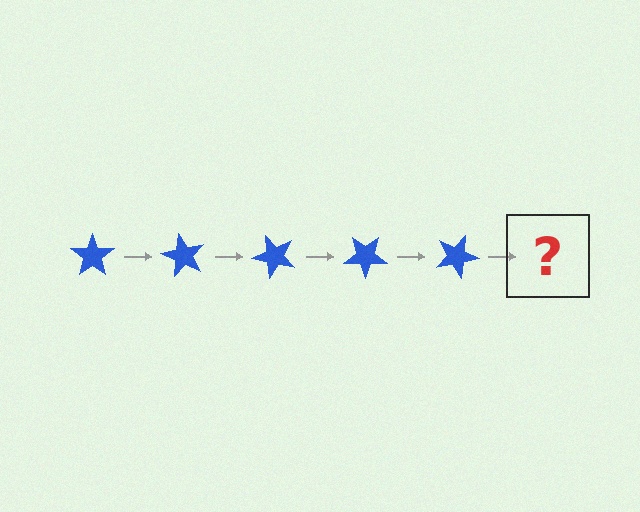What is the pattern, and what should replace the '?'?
The pattern is that the star rotates 60 degrees each step. The '?' should be a blue star rotated 300 degrees.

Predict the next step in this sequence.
The next step is a blue star rotated 300 degrees.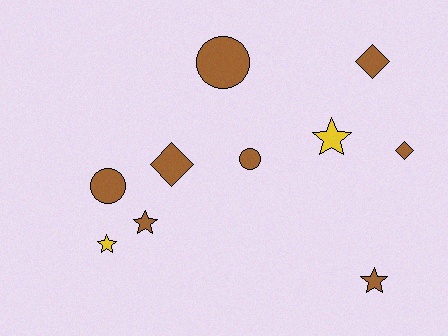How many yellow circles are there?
There are no yellow circles.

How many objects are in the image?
There are 10 objects.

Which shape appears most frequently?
Star, with 4 objects.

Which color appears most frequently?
Brown, with 8 objects.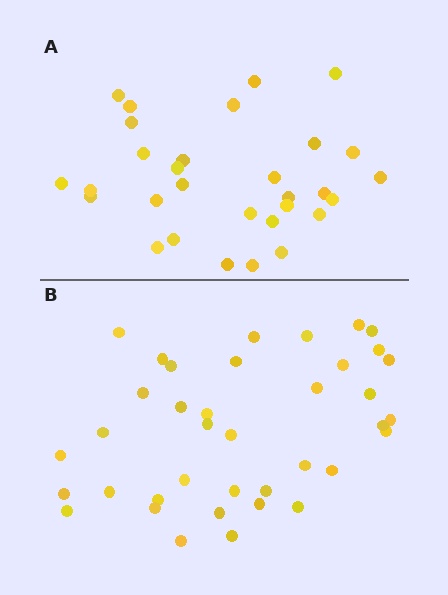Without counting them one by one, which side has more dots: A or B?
Region B (the bottom region) has more dots.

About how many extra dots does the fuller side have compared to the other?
Region B has roughly 8 or so more dots than region A.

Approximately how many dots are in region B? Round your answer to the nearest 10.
About 40 dots. (The exact count is 38, which rounds to 40.)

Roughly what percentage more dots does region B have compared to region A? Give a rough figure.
About 25% more.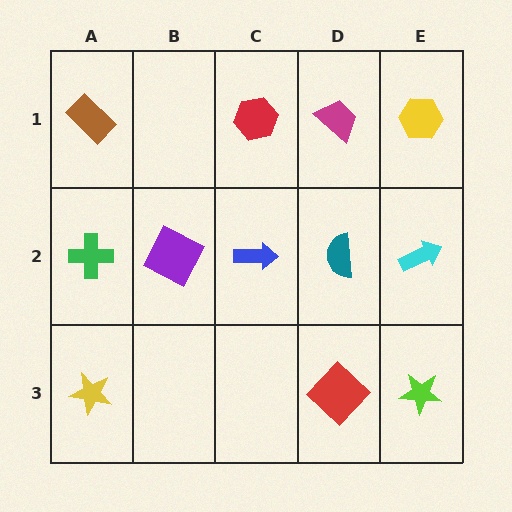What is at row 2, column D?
A teal semicircle.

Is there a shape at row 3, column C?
No, that cell is empty.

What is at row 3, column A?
A yellow star.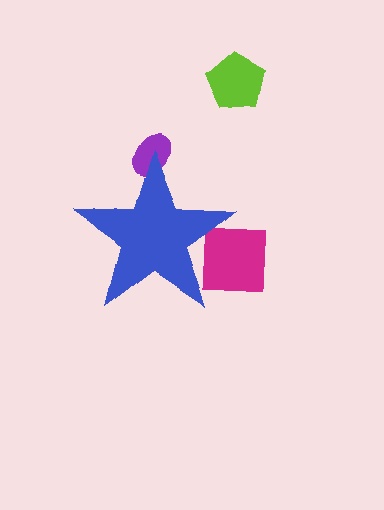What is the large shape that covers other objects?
A blue star.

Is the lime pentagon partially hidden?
No, the lime pentagon is fully visible.